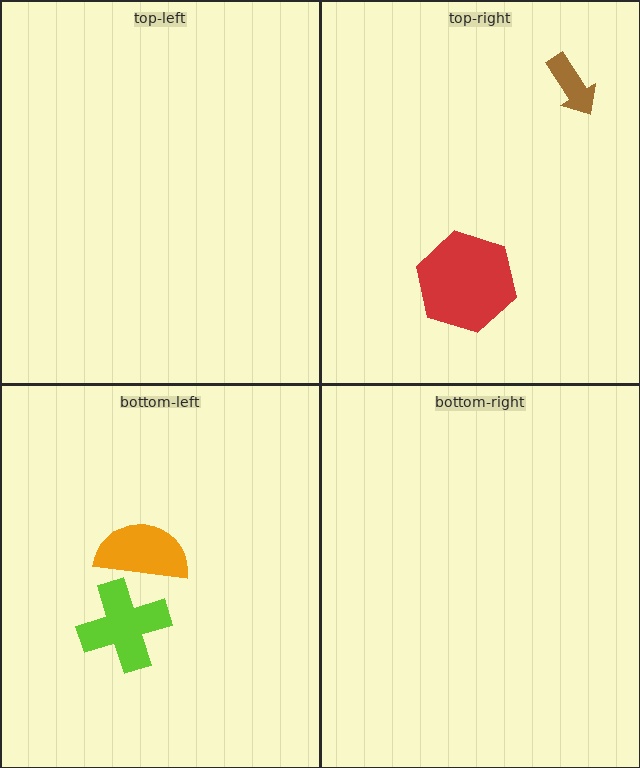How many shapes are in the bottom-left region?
2.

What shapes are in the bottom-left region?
The orange semicircle, the lime cross.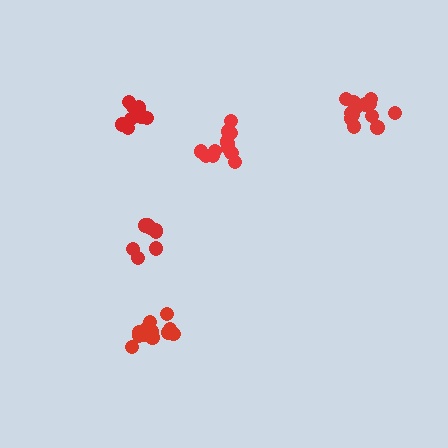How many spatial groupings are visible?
There are 5 spatial groupings.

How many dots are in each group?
Group 1: 12 dots, Group 2: 13 dots, Group 3: 9 dots, Group 4: 8 dots, Group 5: 12 dots (54 total).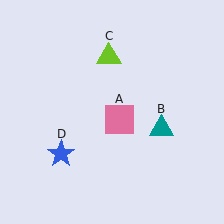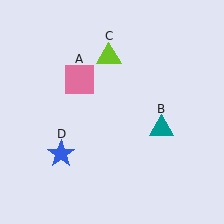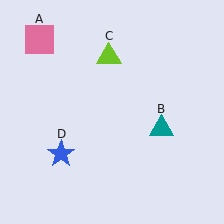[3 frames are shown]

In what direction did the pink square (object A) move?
The pink square (object A) moved up and to the left.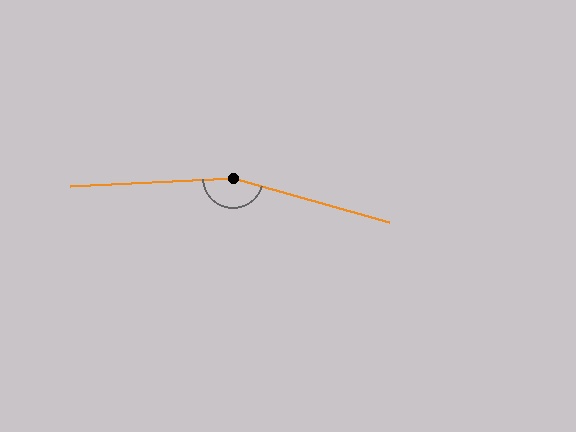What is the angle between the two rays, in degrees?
Approximately 161 degrees.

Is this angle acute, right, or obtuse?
It is obtuse.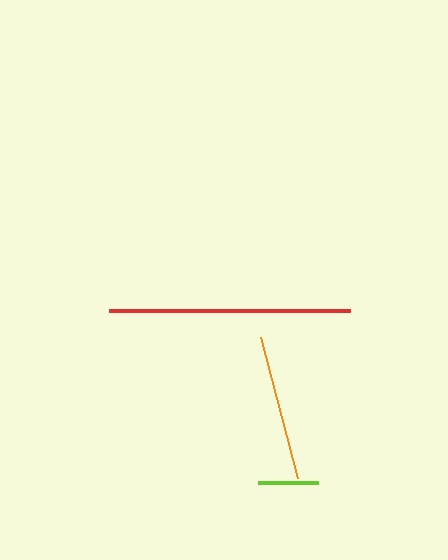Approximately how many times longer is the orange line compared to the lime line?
The orange line is approximately 2.4 times the length of the lime line.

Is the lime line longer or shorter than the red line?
The red line is longer than the lime line.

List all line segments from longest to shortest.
From longest to shortest: red, orange, lime.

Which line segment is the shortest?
The lime line is the shortest at approximately 60 pixels.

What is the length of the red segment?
The red segment is approximately 241 pixels long.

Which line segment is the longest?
The red line is the longest at approximately 241 pixels.